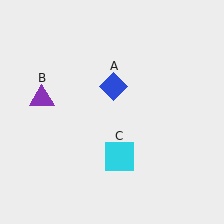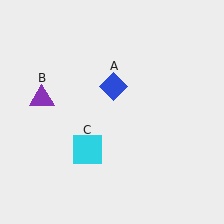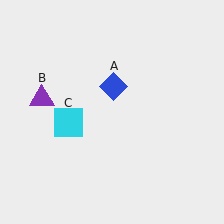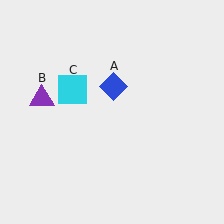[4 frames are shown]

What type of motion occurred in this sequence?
The cyan square (object C) rotated clockwise around the center of the scene.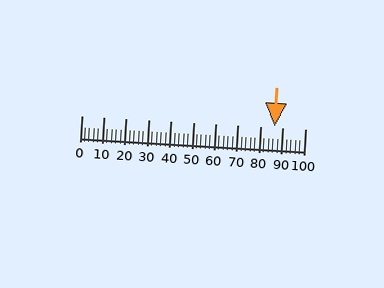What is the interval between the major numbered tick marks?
The major tick marks are spaced 10 units apart.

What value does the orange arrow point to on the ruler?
The orange arrow points to approximately 86.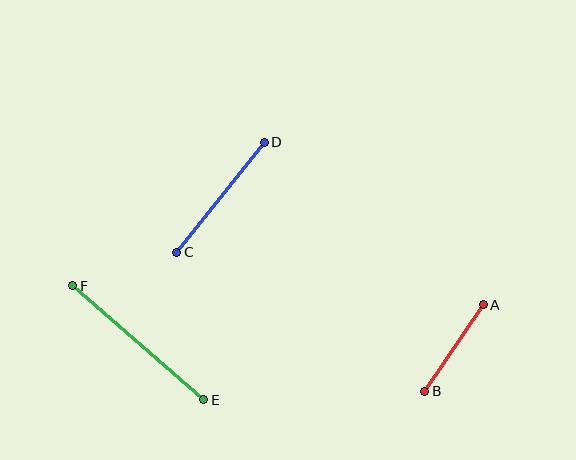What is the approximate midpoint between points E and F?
The midpoint is at approximately (138, 343) pixels.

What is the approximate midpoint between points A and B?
The midpoint is at approximately (454, 348) pixels.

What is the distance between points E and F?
The distance is approximately 174 pixels.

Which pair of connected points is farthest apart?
Points E and F are farthest apart.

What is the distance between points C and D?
The distance is approximately 141 pixels.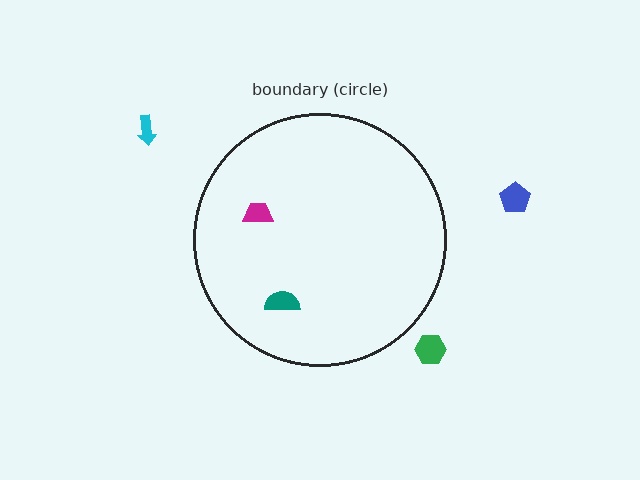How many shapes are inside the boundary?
2 inside, 3 outside.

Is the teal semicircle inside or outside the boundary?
Inside.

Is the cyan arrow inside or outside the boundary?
Outside.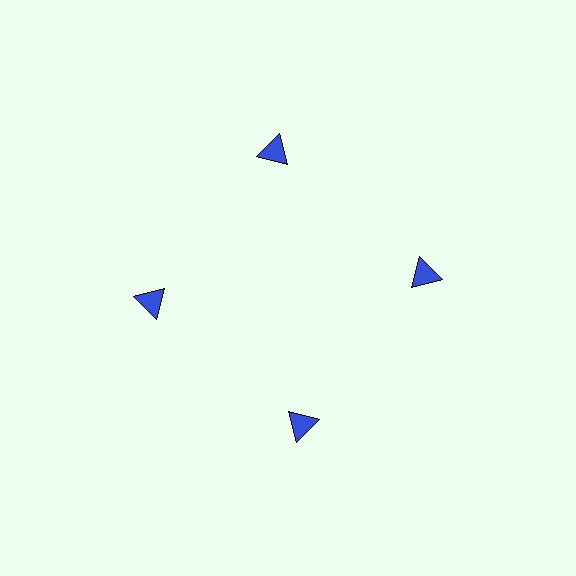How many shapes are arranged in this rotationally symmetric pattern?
There are 4 shapes, arranged in 4 groups of 1.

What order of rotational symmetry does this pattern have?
This pattern has 4-fold rotational symmetry.